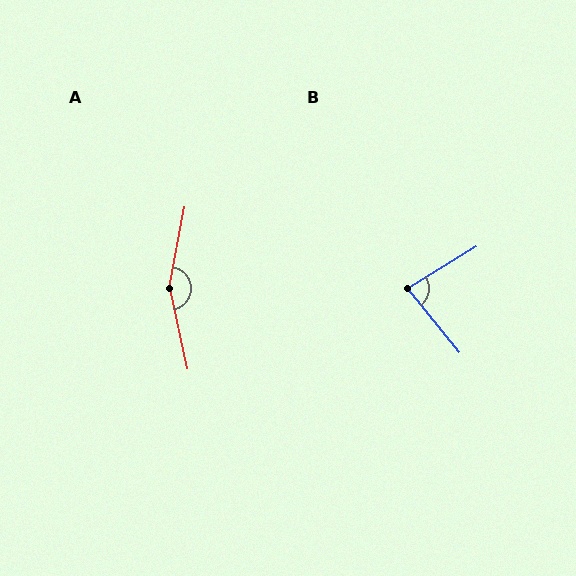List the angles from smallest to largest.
B (82°), A (157°).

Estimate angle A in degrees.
Approximately 157 degrees.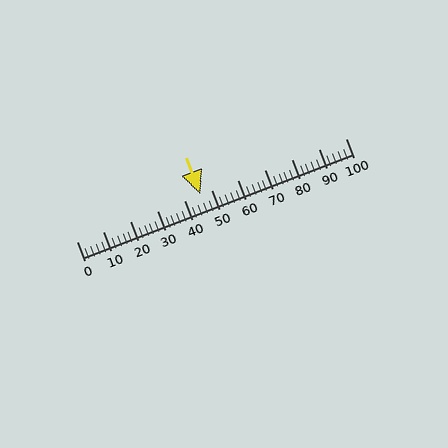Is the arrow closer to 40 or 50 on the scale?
The arrow is closer to 50.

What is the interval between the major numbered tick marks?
The major tick marks are spaced 10 units apart.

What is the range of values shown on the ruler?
The ruler shows values from 0 to 100.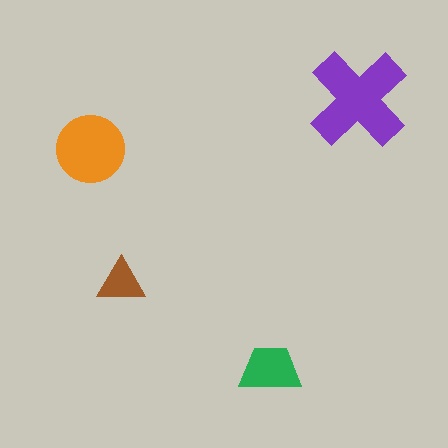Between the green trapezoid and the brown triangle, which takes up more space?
The green trapezoid.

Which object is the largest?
The purple cross.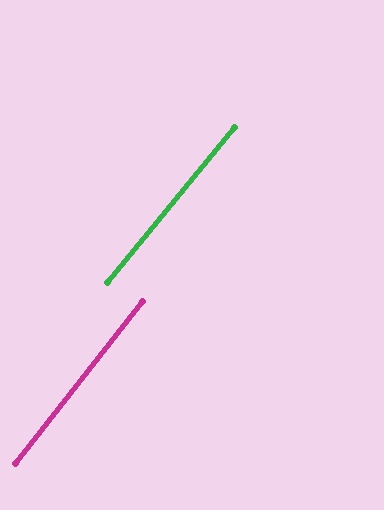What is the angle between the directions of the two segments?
Approximately 1 degree.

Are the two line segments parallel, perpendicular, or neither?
Parallel — their directions differ by only 1.2°.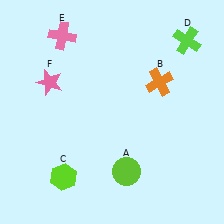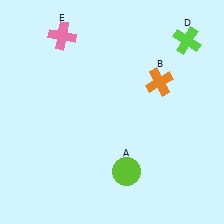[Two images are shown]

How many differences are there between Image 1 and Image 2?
There are 2 differences between the two images.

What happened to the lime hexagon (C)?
The lime hexagon (C) was removed in Image 2. It was in the bottom-left area of Image 1.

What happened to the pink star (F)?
The pink star (F) was removed in Image 2. It was in the top-left area of Image 1.